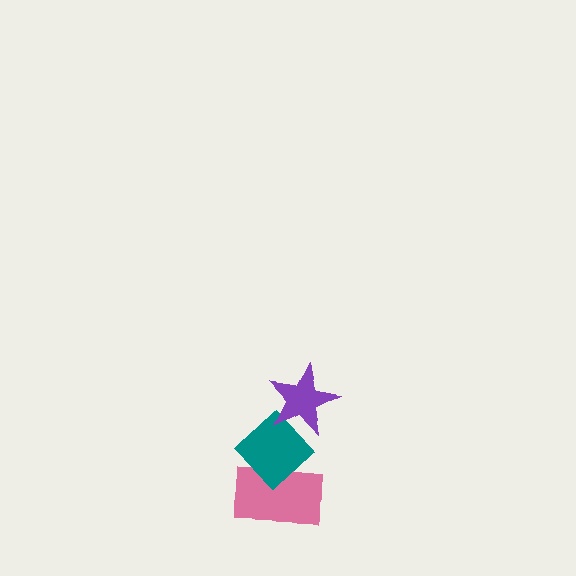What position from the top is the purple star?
The purple star is 1st from the top.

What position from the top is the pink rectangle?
The pink rectangle is 3rd from the top.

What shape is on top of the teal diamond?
The purple star is on top of the teal diamond.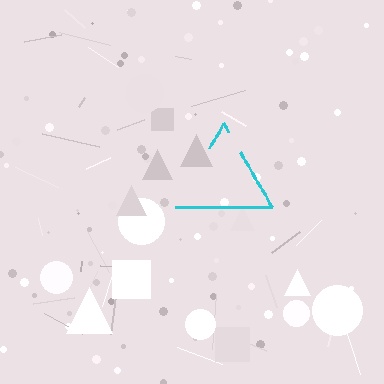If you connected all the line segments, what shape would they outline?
They would outline a triangle.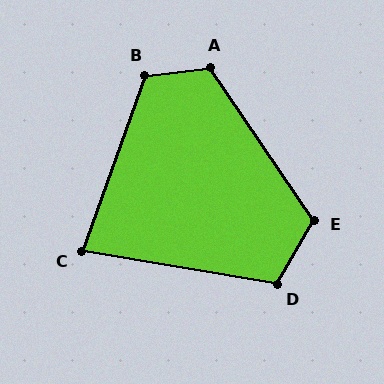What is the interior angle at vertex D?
Approximately 111 degrees (obtuse).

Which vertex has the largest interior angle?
A, at approximately 117 degrees.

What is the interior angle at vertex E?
Approximately 116 degrees (obtuse).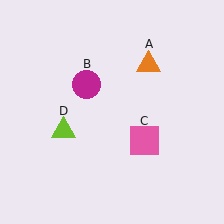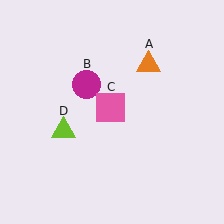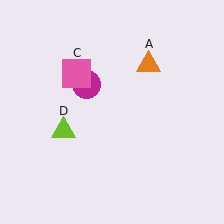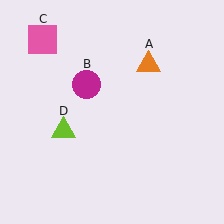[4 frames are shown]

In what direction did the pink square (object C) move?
The pink square (object C) moved up and to the left.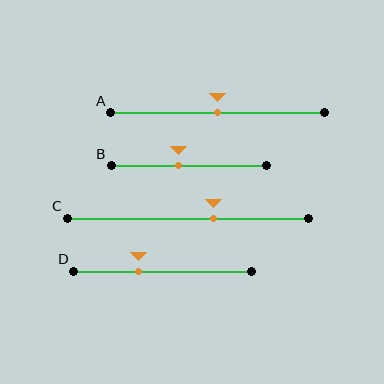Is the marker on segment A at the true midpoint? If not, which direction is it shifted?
Yes, the marker on segment A is at the true midpoint.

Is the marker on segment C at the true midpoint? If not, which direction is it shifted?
No, the marker on segment C is shifted to the right by about 11% of the segment length.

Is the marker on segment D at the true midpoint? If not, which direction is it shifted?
No, the marker on segment D is shifted to the left by about 13% of the segment length.